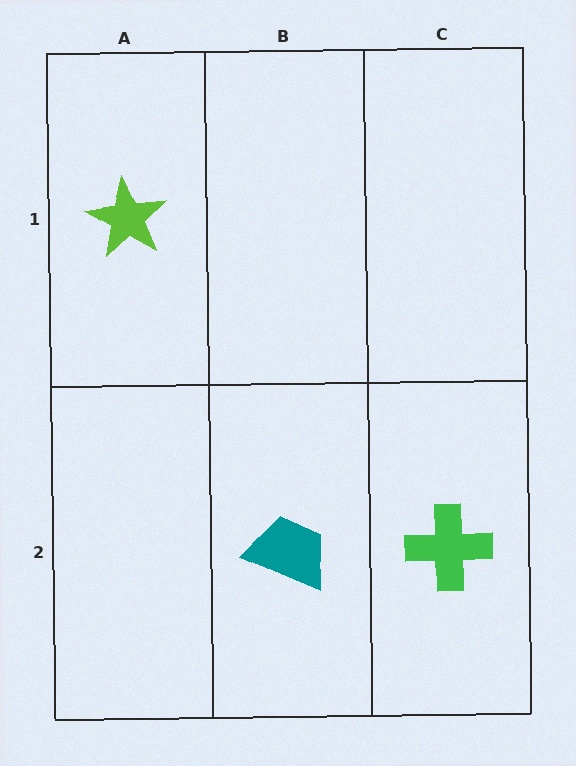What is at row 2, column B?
A teal trapezoid.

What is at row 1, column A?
A lime star.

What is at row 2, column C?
A green cross.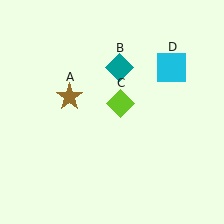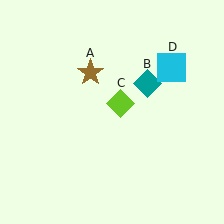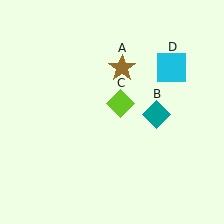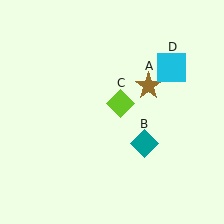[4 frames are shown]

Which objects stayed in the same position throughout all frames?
Lime diamond (object C) and cyan square (object D) remained stationary.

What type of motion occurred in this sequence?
The brown star (object A), teal diamond (object B) rotated clockwise around the center of the scene.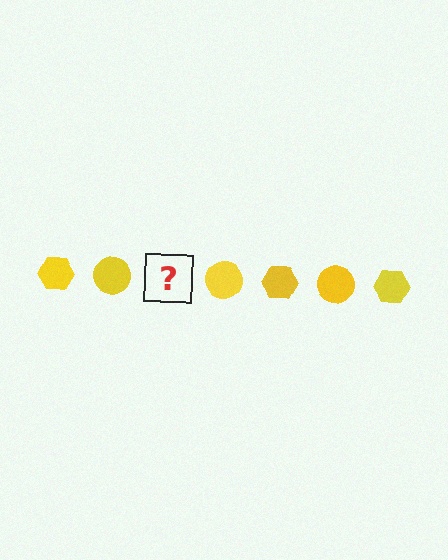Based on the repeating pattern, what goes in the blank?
The blank should be a yellow hexagon.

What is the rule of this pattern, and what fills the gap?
The rule is that the pattern cycles through hexagon, circle shapes in yellow. The gap should be filled with a yellow hexagon.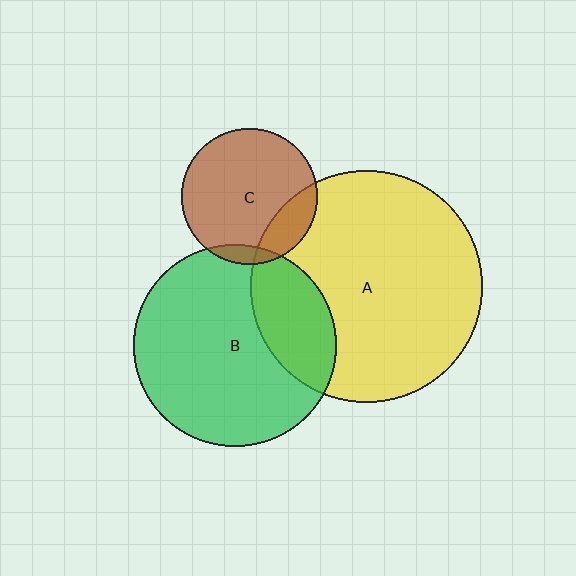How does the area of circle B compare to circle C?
Approximately 2.2 times.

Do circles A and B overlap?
Yes.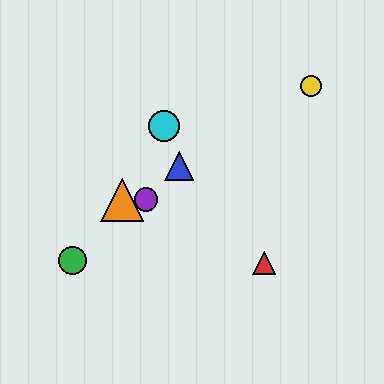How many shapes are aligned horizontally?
2 shapes (the purple circle, the orange triangle) are aligned horizontally.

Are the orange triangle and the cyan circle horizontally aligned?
No, the orange triangle is at y≈200 and the cyan circle is at y≈126.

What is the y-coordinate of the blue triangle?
The blue triangle is at y≈166.